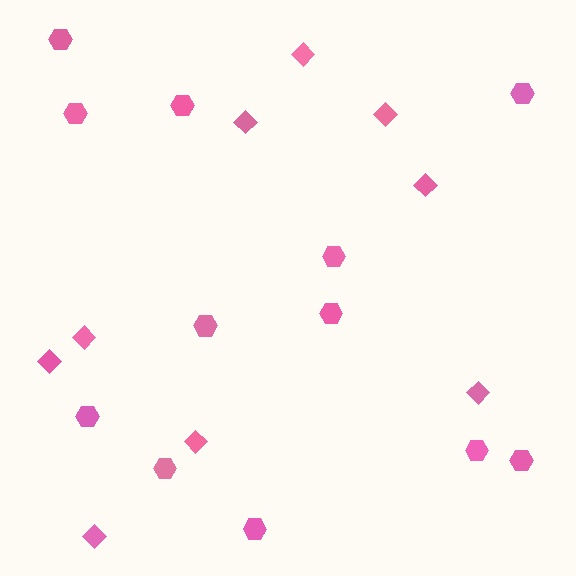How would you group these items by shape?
There are 2 groups: one group of hexagons (12) and one group of diamonds (9).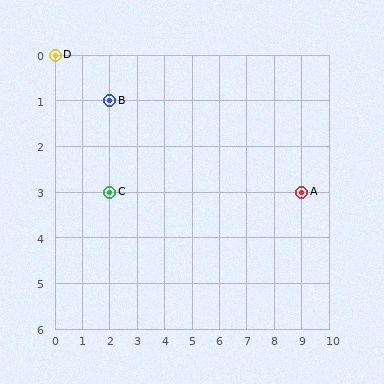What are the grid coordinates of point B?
Point B is at grid coordinates (2, 1).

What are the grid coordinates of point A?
Point A is at grid coordinates (9, 3).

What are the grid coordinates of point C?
Point C is at grid coordinates (2, 3).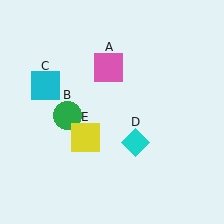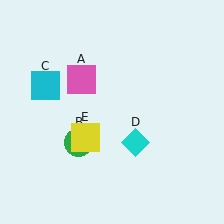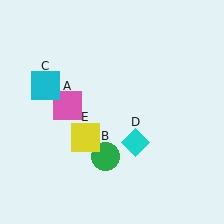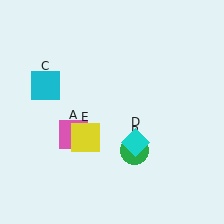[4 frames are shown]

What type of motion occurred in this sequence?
The pink square (object A), green circle (object B) rotated counterclockwise around the center of the scene.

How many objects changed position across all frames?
2 objects changed position: pink square (object A), green circle (object B).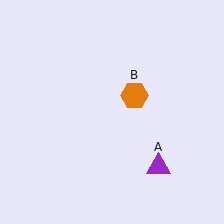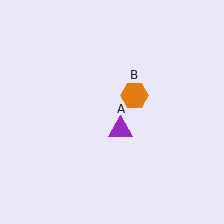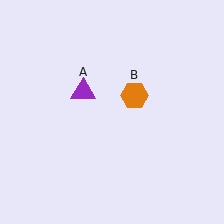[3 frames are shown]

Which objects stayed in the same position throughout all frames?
Orange hexagon (object B) remained stationary.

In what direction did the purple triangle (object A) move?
The purple triangle (object A) moved up and to the left.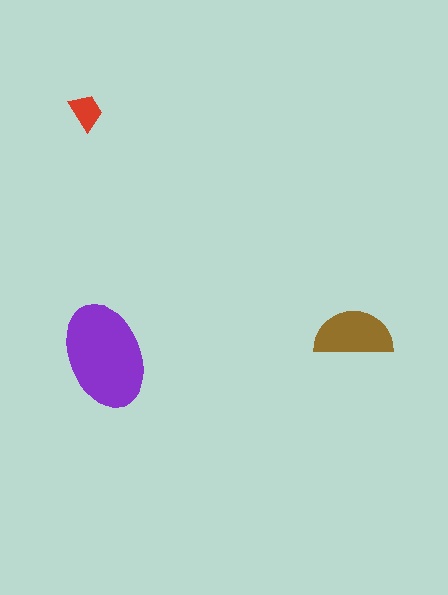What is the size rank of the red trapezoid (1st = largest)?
3rd.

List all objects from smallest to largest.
The red trapezoid, the brown semicircle, the purple ellipse.